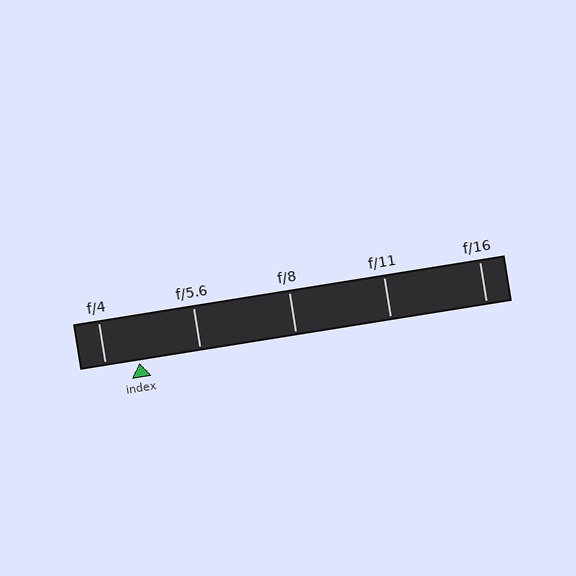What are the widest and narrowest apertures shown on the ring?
The widest aperture shown is f/4 and the narrowest is f/16.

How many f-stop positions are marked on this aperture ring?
There are 5 f-stop positions marked.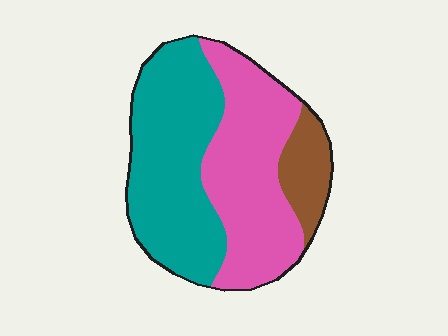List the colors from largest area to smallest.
From largest to smallest: teal, pink, brown.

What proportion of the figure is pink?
Pink covers around 40% of the figure.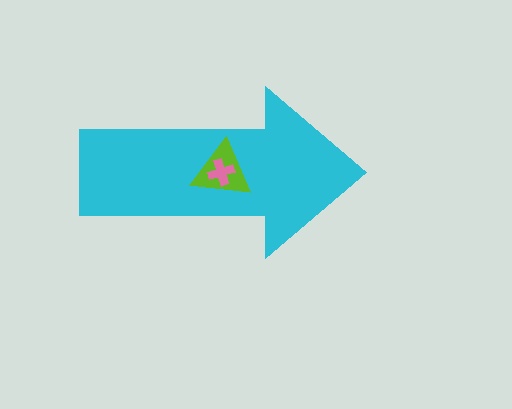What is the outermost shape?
The cyan arrow.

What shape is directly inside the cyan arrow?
The lime triangle.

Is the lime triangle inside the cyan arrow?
Yes.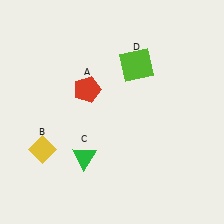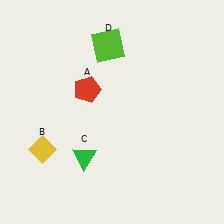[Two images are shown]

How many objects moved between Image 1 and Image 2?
1 object moved between the two images.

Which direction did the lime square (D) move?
The lime square (D) moved left.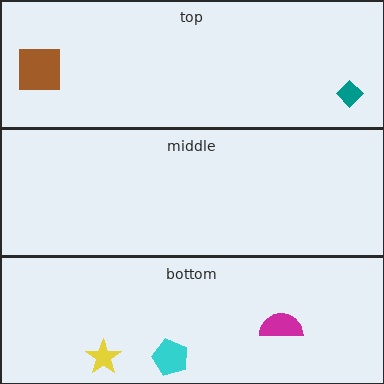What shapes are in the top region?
The brown square, the teal diamond.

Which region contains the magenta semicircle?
The bottom region.